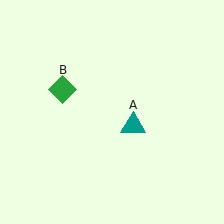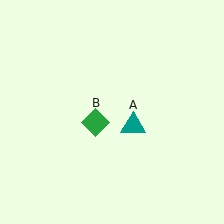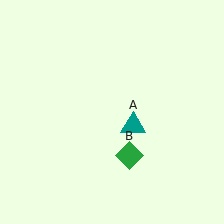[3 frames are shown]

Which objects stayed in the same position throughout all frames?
Teal triangle (object A) remained stationary.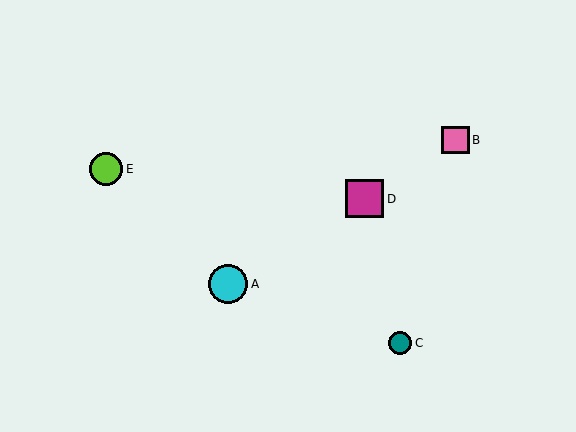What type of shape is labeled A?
Shape A is a cyan circle.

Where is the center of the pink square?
The center of the pink square is at (456, 140).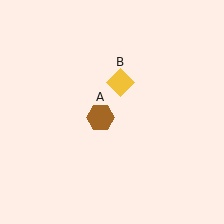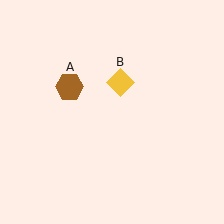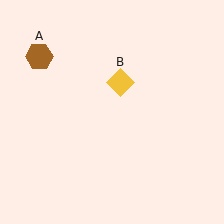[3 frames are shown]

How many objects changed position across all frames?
1 object changed position: brown hexagon (object A).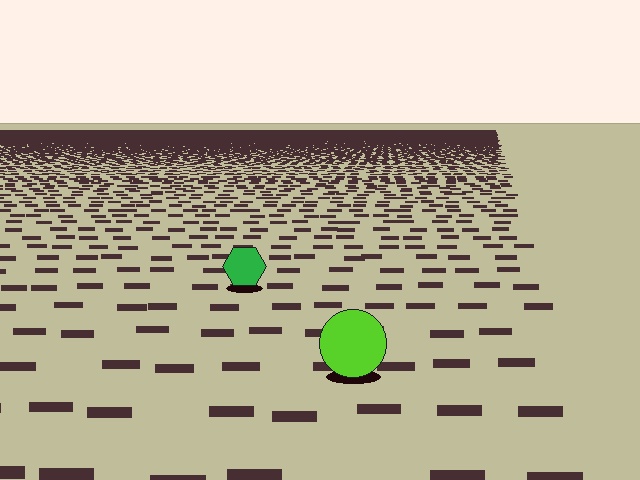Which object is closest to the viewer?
The lime circle is closest. The texture marks near it are larger and more spread out.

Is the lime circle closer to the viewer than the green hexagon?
Yes. The lime circle is closer — you can tell from the texture gradient: the ground texture is coarser near it.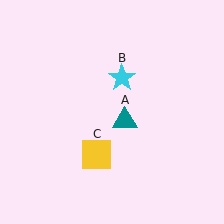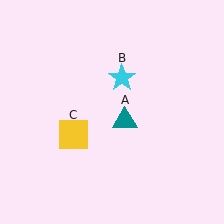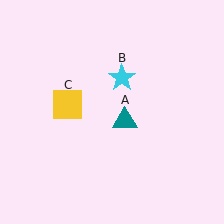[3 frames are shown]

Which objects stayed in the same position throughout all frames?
Teal triangle (object A) and cyan star (object B) remained stationary.